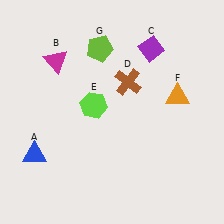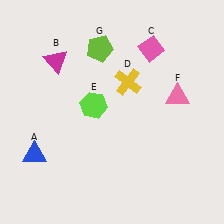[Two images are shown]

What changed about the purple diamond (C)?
In Image 1, C is purple. In Image 2, it changed to pink.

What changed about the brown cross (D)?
In Image 1, D is brown. In Image 2, it changed to yellow.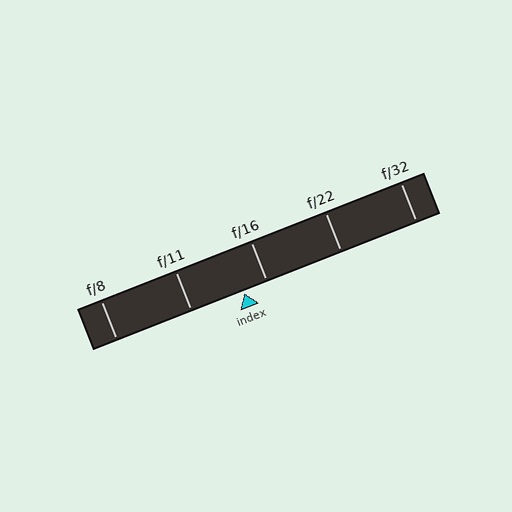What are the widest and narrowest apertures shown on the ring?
The widest aperture shown is f/8 and the narrowest is f/32.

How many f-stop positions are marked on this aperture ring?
There are 5 f-stop positions marked.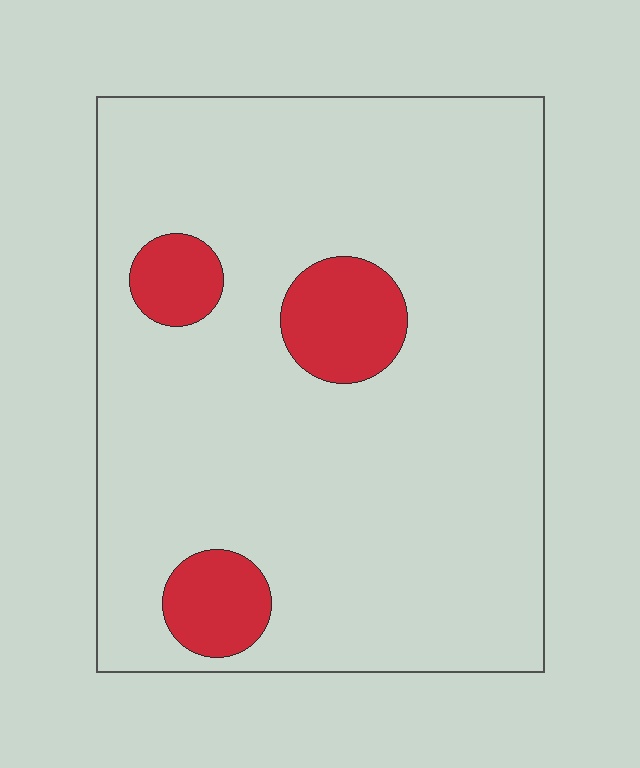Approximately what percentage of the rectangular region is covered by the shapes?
Approximately 10%.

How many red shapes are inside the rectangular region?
3.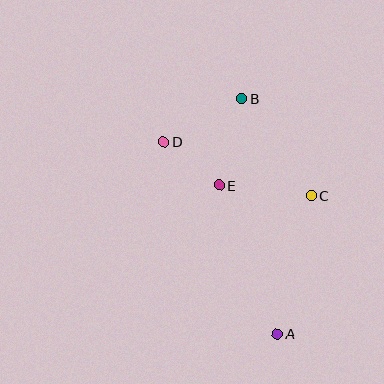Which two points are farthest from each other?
Points A and B are farthest from each other.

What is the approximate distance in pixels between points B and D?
The distance between B and D is approximately 89 pixels.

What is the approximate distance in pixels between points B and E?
The distance between B and E is approximately 89 pixels.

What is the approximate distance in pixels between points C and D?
The distance between C and D is approximately 157 pixels.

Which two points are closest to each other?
Points D and E are closest to each other.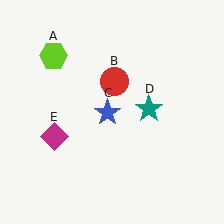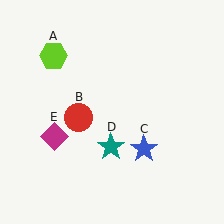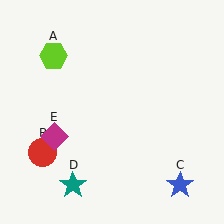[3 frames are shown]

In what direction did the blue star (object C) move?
The blue star (object C) moved down and to the right.